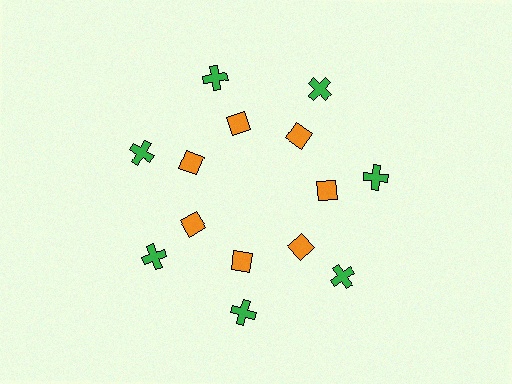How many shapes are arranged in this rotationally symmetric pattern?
There are 14 shapes, arranged in 7 groups of 2.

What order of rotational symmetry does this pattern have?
This pattern has 7-fold rotational symmetry.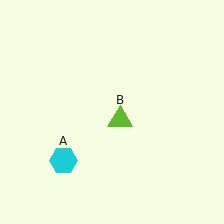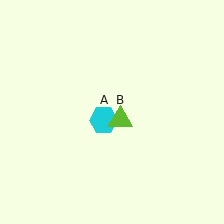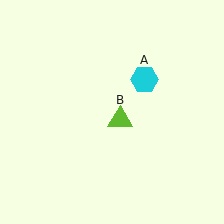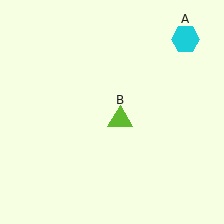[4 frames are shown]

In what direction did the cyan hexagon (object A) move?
The cyan hexagon (object A) moved up and to the right.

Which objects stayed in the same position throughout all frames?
Lime triangle (object B) remained stationary.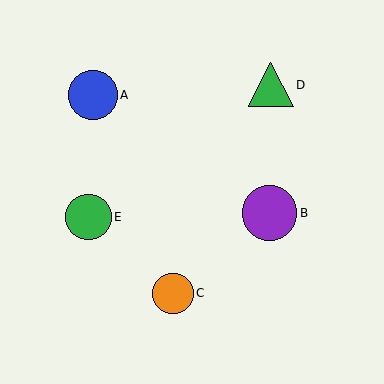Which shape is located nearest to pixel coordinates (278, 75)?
The green triangle (labeled D) at (271, 85) is nearest to that location.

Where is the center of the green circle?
The center of the green circle is at (89, 217).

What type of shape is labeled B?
Shape B is a purple circle.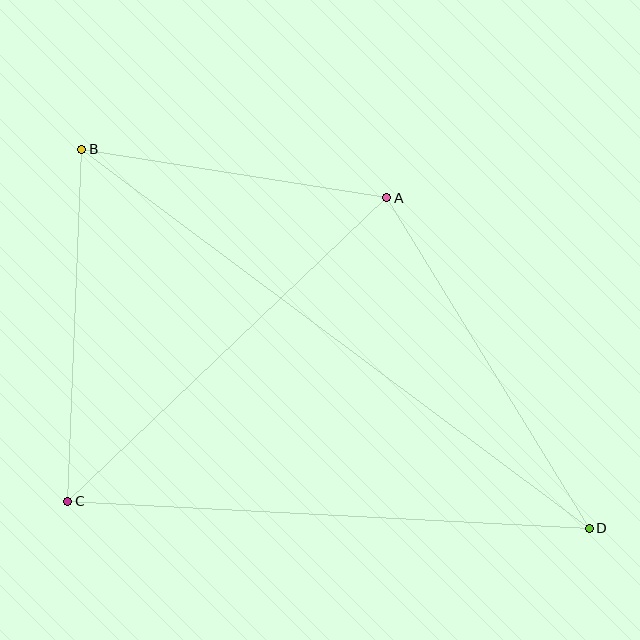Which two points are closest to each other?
Points A and B are closest to each other.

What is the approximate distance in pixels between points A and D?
The distance between A and D is approximately 388 pixels.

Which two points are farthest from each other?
Points B and D are farthest from each other.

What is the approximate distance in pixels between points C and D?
The distance between C and D is approximately 522 pixels.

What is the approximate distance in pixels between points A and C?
The distance between A and C is approximately 440 pixels.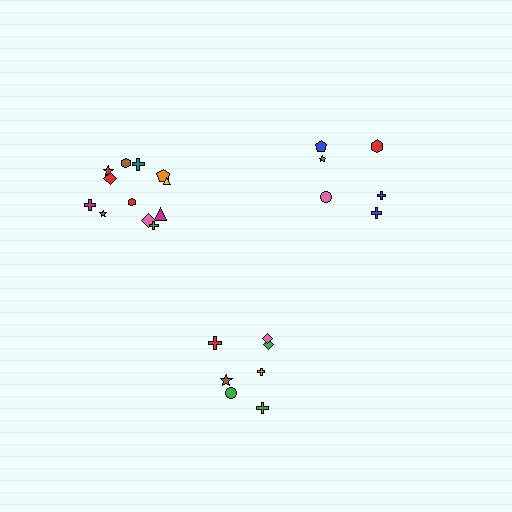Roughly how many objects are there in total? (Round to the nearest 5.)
Roughly 25 objects in total.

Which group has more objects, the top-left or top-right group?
The top-left group.